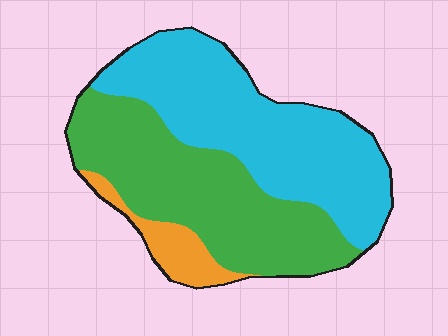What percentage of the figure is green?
Green takes up between a third and a half of the figure.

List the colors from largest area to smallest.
From largest to smallest: cyan, green, orange.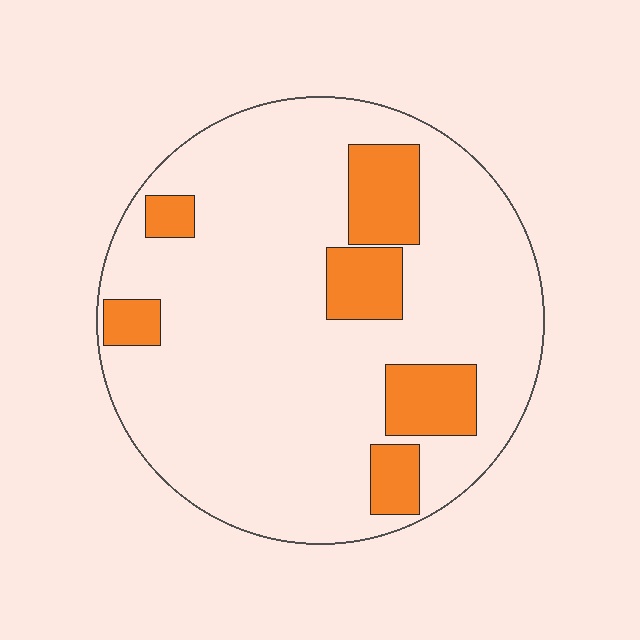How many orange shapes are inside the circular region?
6.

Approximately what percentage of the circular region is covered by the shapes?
Approximately 20%.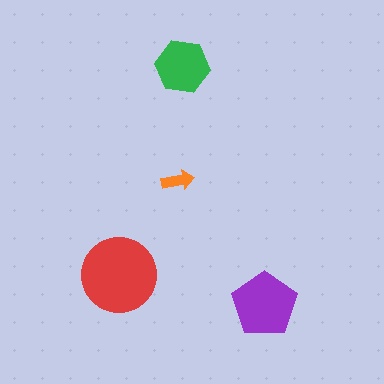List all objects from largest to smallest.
The red circle, the purple pentagon, the green hexagon, the orange arrow.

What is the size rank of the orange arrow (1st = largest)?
4th.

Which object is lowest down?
The purple pentagon is bottommost.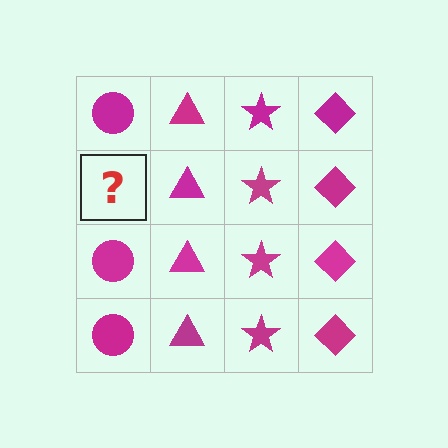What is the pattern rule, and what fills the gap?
The rule is that each column has a consistent shape. The gap should be filled with a magenta circle.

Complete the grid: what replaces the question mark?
The question mark should be replaced with a magenta circle.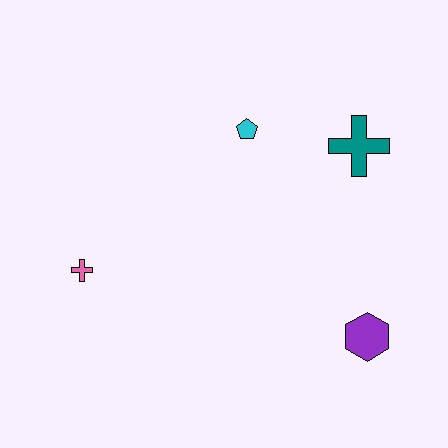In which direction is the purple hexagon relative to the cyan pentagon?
The purple hexagon is below the cyan pentagon.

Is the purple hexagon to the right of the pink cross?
Yes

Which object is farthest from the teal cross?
The pink cross is farthest from the teal cross.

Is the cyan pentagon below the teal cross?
No